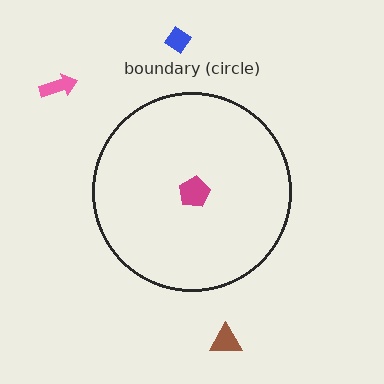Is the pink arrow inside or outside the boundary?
Outside.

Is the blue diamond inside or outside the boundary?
Outside.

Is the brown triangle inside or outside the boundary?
Outside.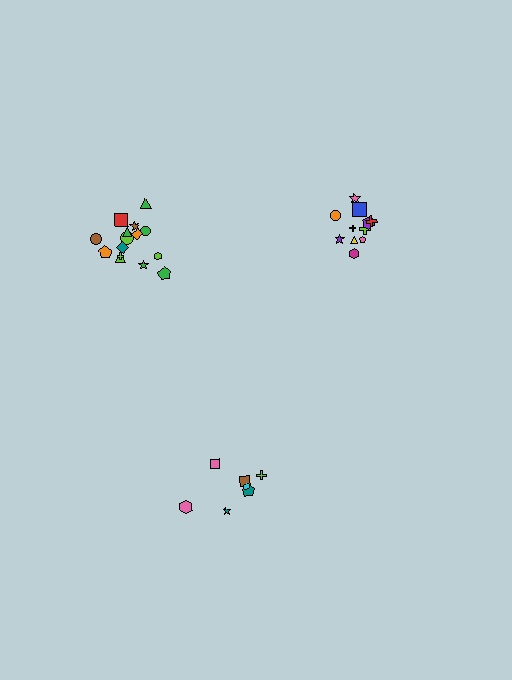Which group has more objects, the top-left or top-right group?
The top-left group.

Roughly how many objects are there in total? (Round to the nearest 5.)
Roughly 35 objects in total.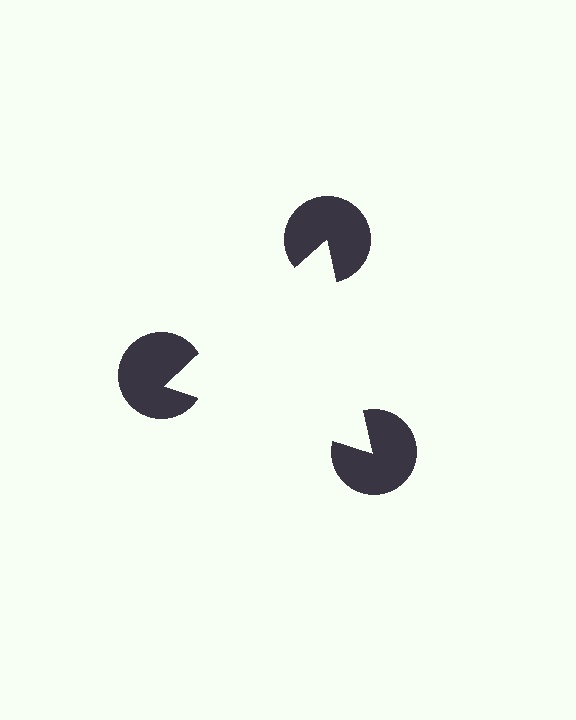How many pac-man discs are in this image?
There are 3 — one at each vertex of the illusory triangle.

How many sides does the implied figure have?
3 sides.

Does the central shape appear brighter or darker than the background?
It typically appears slightly brighter than the background, even though no actual brightness change is drawn.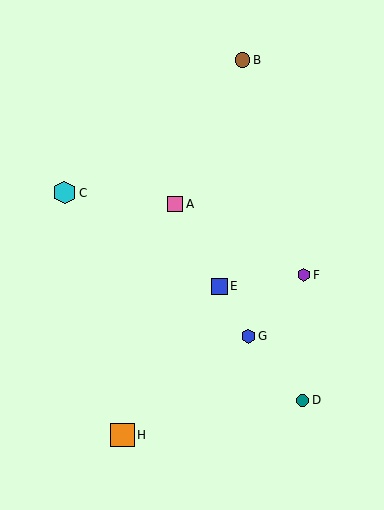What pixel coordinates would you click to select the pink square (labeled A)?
Click at (175, 204) to select the pink square A.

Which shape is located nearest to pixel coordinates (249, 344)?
The blue hexagon (labeled G) at (248, 336) is nearest to that location.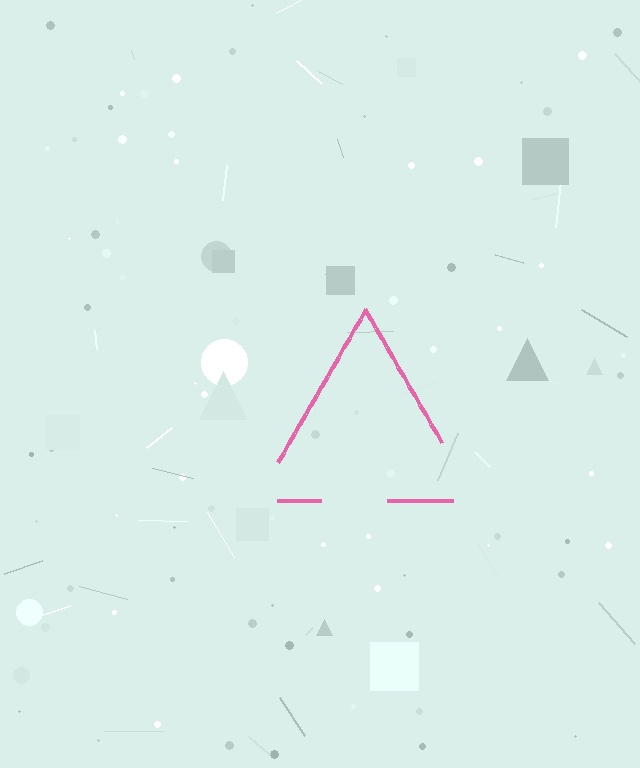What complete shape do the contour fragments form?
The contour fragments form a triangle.